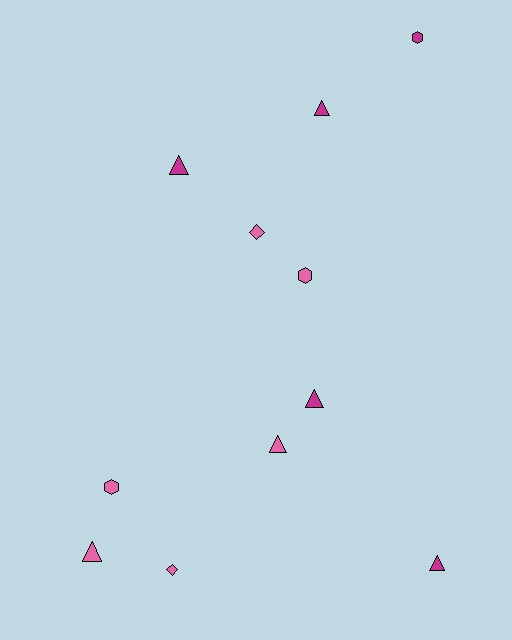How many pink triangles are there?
There are 2 pink triangles.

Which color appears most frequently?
Pink, with 6 objects.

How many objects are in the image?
There are 11 objects.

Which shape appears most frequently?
Triangle, with 6 objects.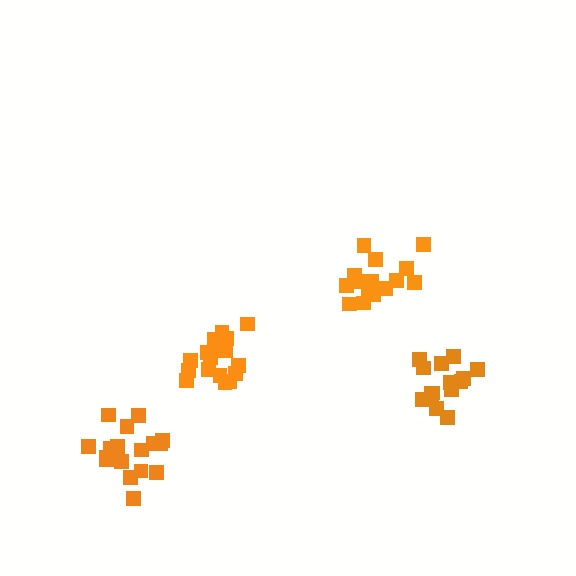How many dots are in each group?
Group 1: 17 dots, Group 2: 17 dots, Group 3: 15 dots, Group 4: 14 dots (63 total).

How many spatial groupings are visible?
There are 4 spatial groupings.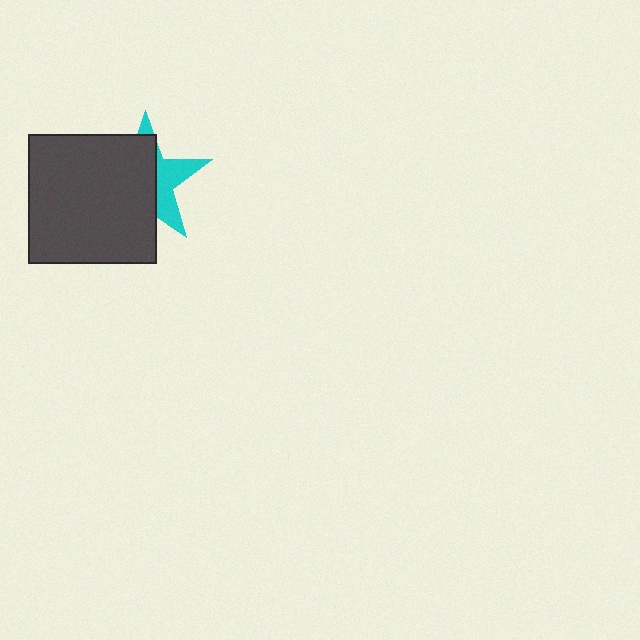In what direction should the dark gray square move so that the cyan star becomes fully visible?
The dark gray square should move left. That is the shortest direction to clear the overlap and leave the cyan star fully visible.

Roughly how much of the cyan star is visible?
A small part of it is visible (roughly 36%).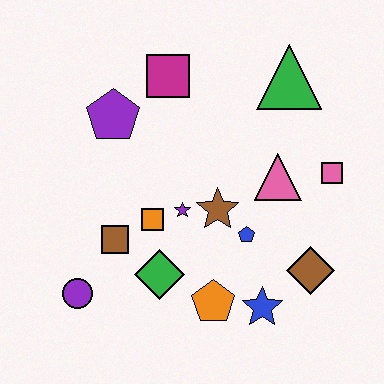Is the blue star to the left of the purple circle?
No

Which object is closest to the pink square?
The pink triangle is closest to the pink square.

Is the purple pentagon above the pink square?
Yes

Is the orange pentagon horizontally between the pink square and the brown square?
Yes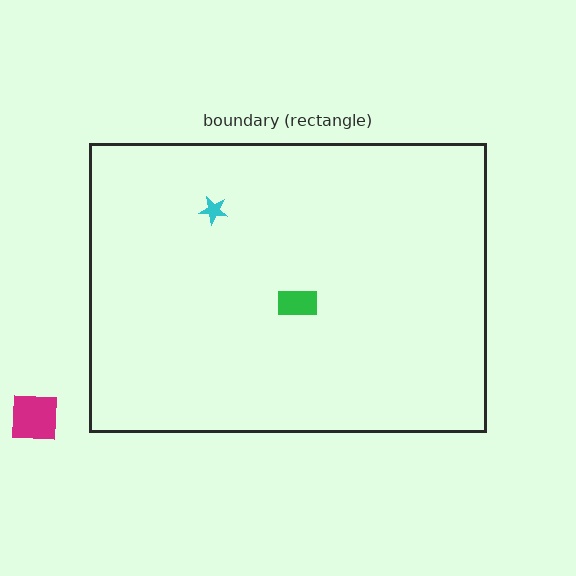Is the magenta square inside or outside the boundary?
Outside.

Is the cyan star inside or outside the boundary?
Inside.